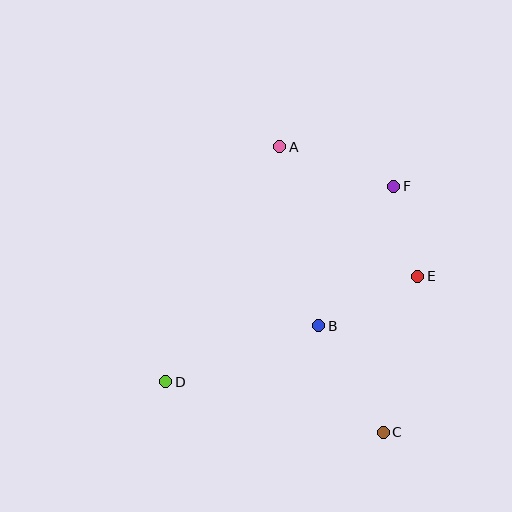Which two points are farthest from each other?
Points A and C are farthest from each other.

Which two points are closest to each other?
Points E and F are closest to each other.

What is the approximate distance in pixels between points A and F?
The distance between A and F is approximately 120 pixels.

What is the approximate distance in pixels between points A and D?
The distance between A and D is approximately 261 pixels.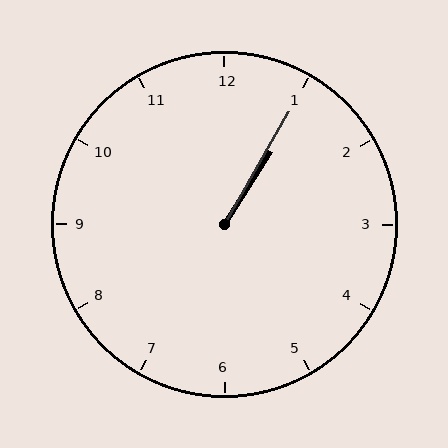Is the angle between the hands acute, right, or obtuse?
It is acute.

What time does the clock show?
1:05.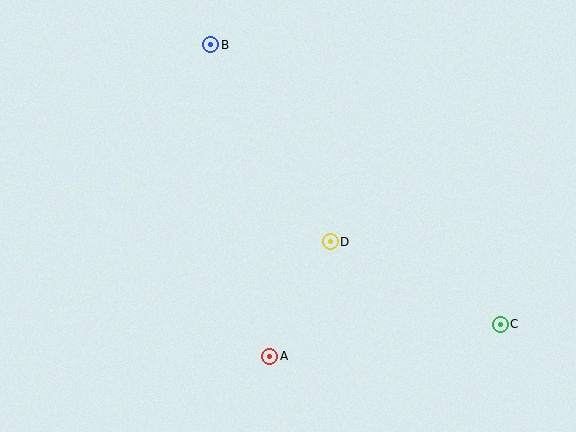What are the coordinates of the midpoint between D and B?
The midpoint between D and B is at (270, 143).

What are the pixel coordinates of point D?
Point D is at (330, 242).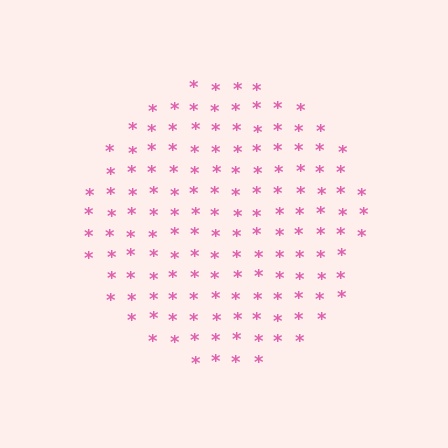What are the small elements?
The small elements are asterisks.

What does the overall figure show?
The overall figure shows a circle.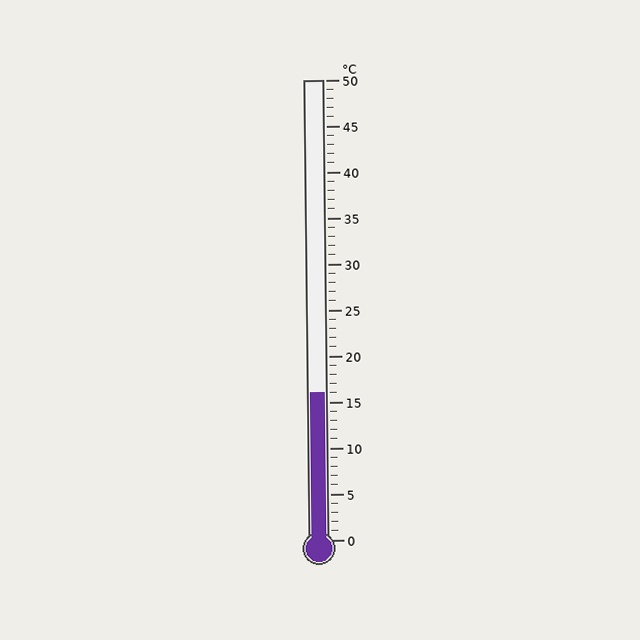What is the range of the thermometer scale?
The thermometer scale ranges from 0°C to 50°C.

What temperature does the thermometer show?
The thermometer shows approximately 16°C.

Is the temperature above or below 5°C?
The temperature is above 5°C.